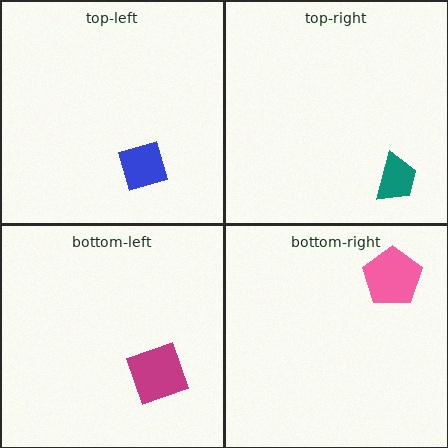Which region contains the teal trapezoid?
The top-right region.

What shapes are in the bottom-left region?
The magenta square.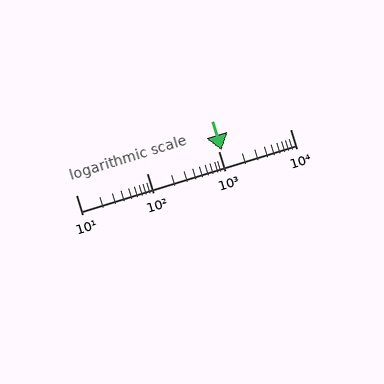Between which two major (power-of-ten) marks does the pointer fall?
The pointer is between 1000 and 10000.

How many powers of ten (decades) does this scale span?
The scale spans 3 decades, from 10 to 10000.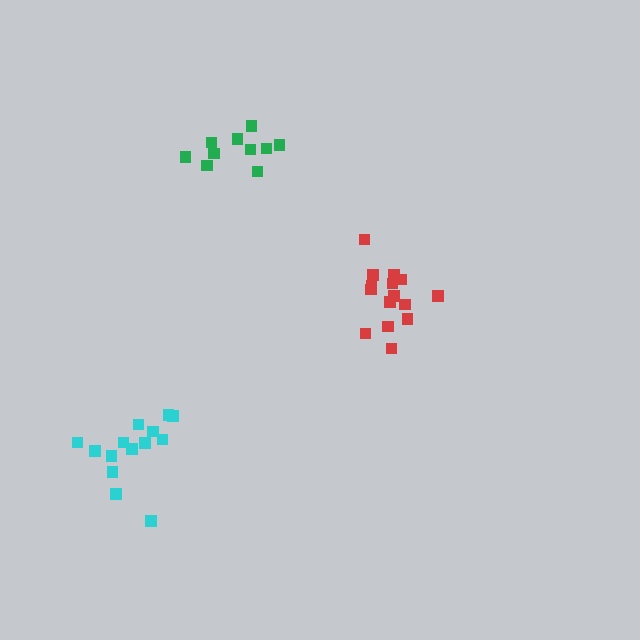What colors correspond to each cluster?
The clusters are colored: red, cyan, green.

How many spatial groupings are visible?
There are 3 spatial groupings.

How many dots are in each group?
Group 1: 16 dots, Group 2: 14 dots, Group 3: 10 dots (40 total).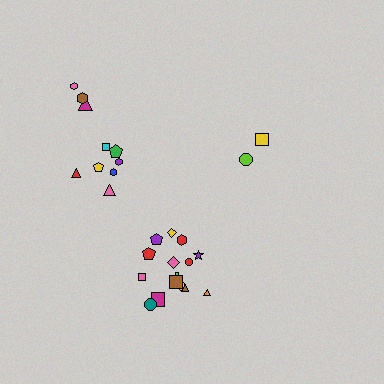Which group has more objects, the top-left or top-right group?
The top-left group.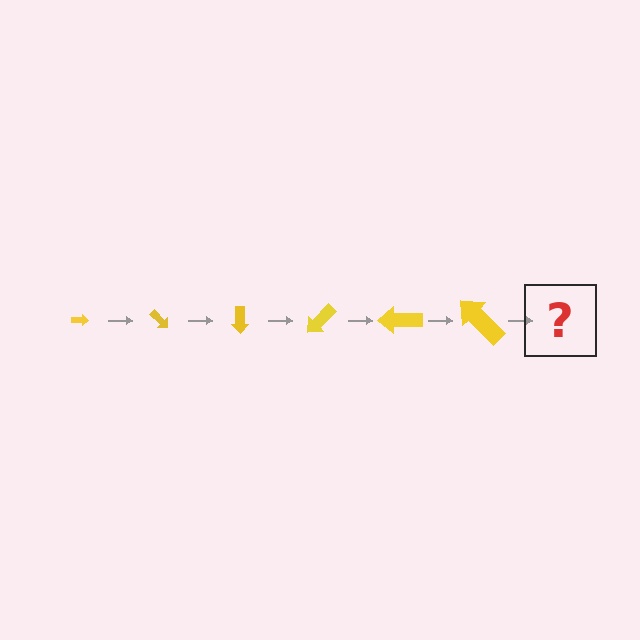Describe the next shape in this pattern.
It should be an arrow, larger than the previous one and rotated 270 degrees from the start.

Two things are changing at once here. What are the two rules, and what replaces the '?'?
The two rules are that the arrow grows larger each step and it rotates 45 degrees each step. The '?' should be an arrow, larger than the previous one and rotated 270 degrees from the start.